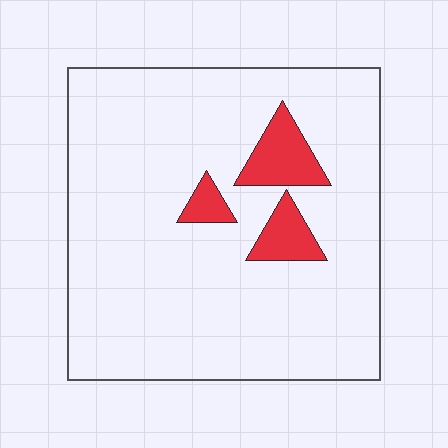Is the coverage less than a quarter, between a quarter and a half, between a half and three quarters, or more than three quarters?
Less than a quarter.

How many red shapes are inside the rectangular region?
3.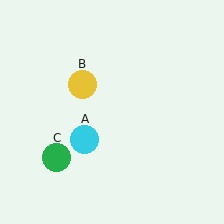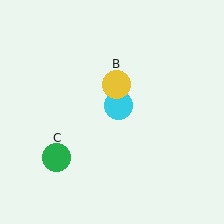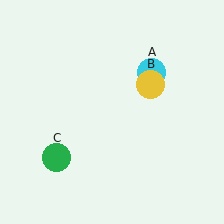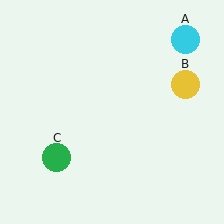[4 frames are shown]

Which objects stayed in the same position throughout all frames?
Green circle (object C) remained stationary.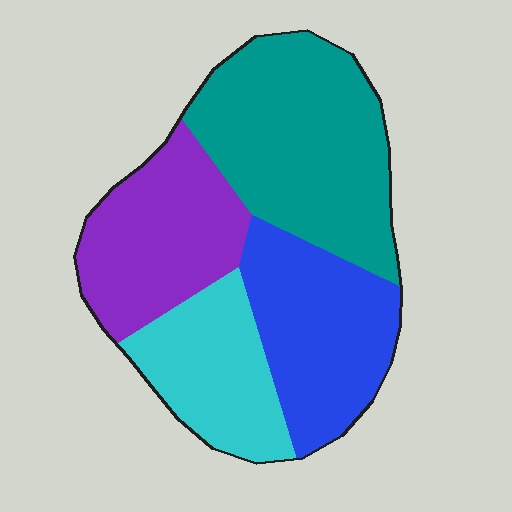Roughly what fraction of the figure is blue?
Blue covers around 25% of the figure.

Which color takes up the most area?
Teal, at roughly 35%.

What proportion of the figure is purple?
Purple takes up less than a quarter of the figure.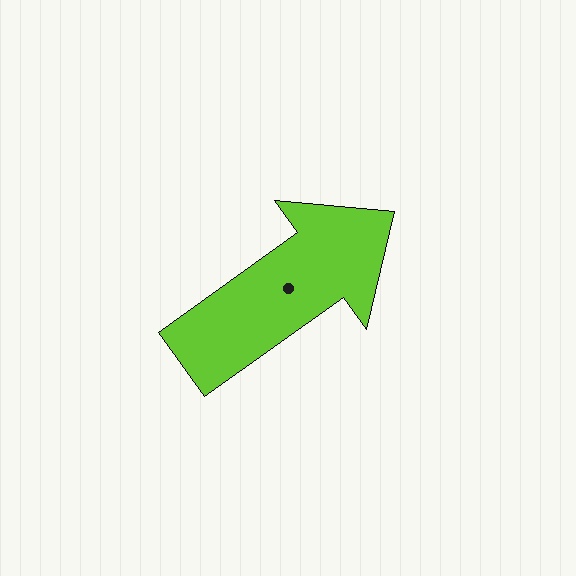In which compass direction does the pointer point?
Northeast.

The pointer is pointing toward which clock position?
Roughly 2 o'clock.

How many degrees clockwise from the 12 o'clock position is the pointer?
Approximately 54 degrees.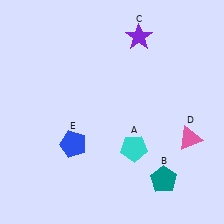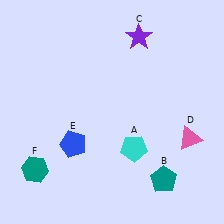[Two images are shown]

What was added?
A teal hexagon (F) was added in Image 2.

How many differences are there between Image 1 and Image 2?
There is 1 difference between the two images.